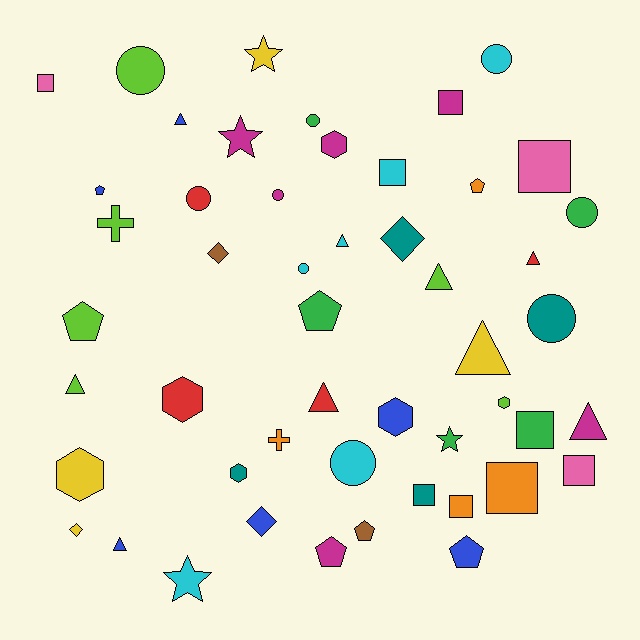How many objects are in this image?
There are 50 objects.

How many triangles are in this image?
There are 9 triangles.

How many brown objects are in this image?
There are 2 brown objects.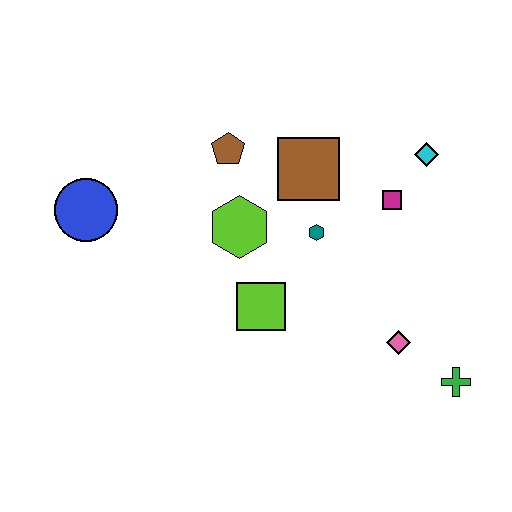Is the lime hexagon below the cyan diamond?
Yes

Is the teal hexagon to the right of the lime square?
Yes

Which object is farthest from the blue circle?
The green cross is farthest from the blue circle.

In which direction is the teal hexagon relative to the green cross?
The teal hexagon is above the green cross.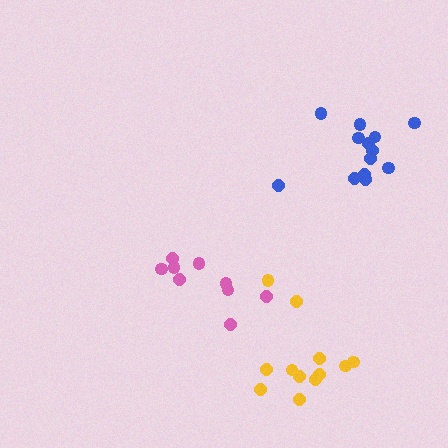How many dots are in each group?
Group 1: 9 dots, Group 2: 12 dots, Group 3: 13 dots (34 total).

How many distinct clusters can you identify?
There are 3 distinct clusters.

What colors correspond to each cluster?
The clusters are colored: pink, yellow, blue.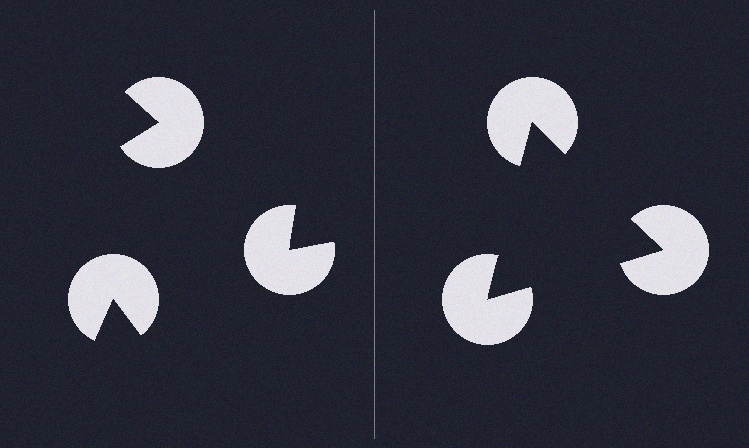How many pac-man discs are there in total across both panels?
6 — 3 on each side.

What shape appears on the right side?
An illusory triangle.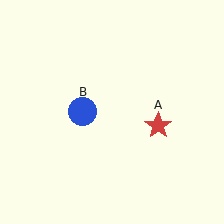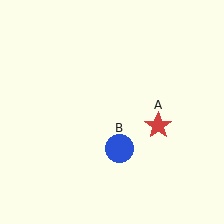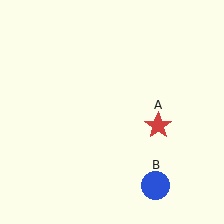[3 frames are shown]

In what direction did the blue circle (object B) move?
The blue circle (object B) moved down and to the right.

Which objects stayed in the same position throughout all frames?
Red star (object A) remained stationary.